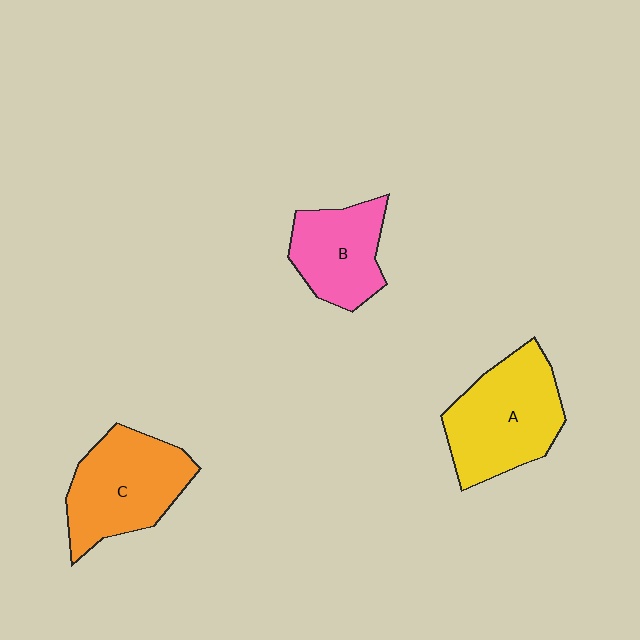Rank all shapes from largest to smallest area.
From largest to smallest: A (yellow), C (orange), B (pink).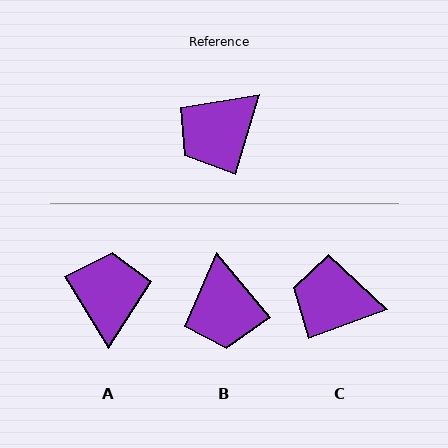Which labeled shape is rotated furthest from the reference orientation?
A, about 132 degrees away.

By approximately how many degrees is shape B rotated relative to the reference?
Approximately 57 degrees counter-clockwise.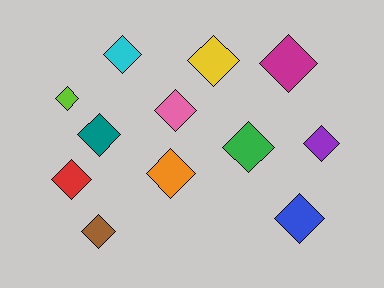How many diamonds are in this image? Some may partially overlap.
There are 12 diamonds.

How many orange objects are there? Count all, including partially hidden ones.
There is 1 orange object.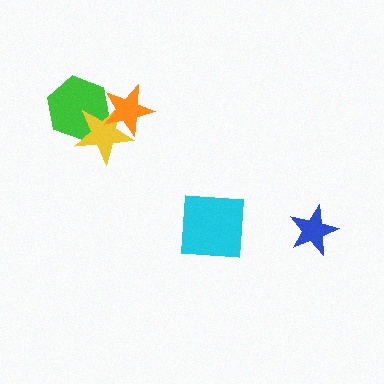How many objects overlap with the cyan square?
0 objects overlap with the cyan square.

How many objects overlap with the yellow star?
2 objects overlap with the yellow star.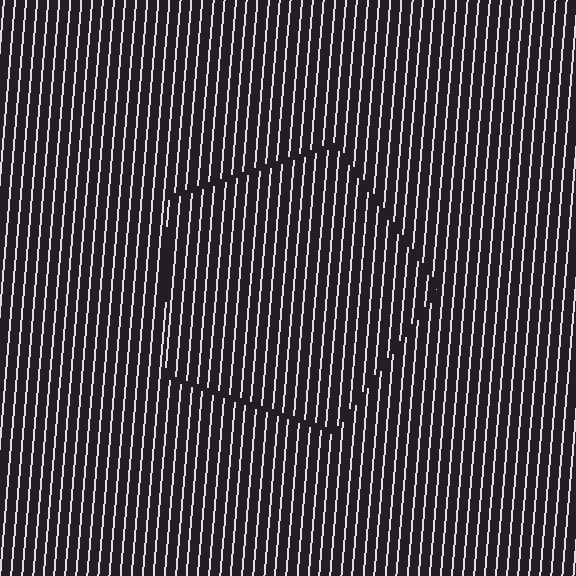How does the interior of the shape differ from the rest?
The interior of the shape contains the same grating, shifted by half a period — the contour is defined by the phase discontinuity where line-ends from the inner and outer gratings abut.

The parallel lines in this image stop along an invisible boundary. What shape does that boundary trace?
An illusory pentagon. The interior of the shape contains the same grating, shifted by half a period — the contour is defined by the phase discontinuity where line-ends from the inner and outer gratings abut.